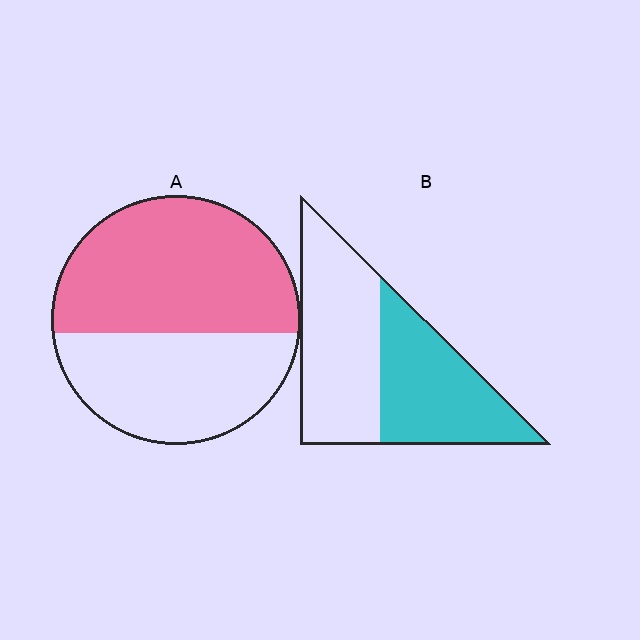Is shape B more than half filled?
Roughly half.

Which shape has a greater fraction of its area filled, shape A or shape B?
Shape A.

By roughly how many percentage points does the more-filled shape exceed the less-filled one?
By roughly 10 percentage points (A over B).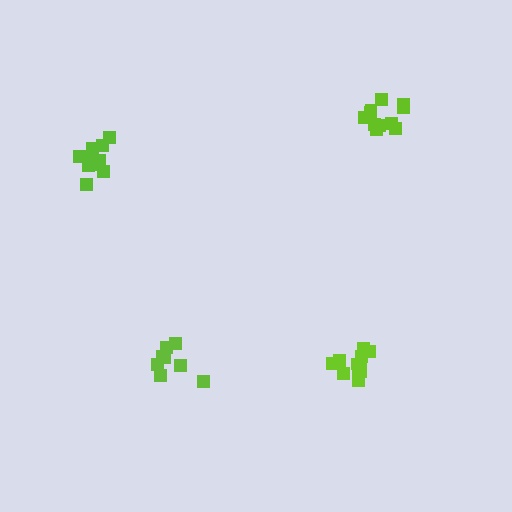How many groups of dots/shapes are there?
There are 4 groups.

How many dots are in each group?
Group 1: 11 dots, Group 2: 11 dots, Group 3: 11 dots, Group 4: 8 dots (41 total).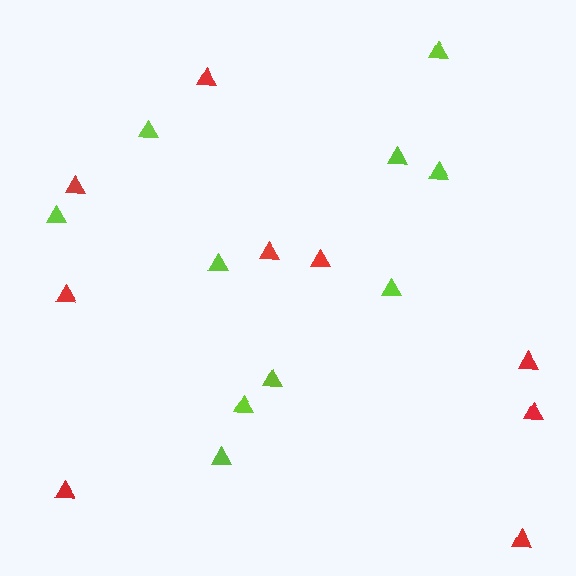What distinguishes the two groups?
There are 2 groups: one group of red triangles (9) and one group of lime triangles (10).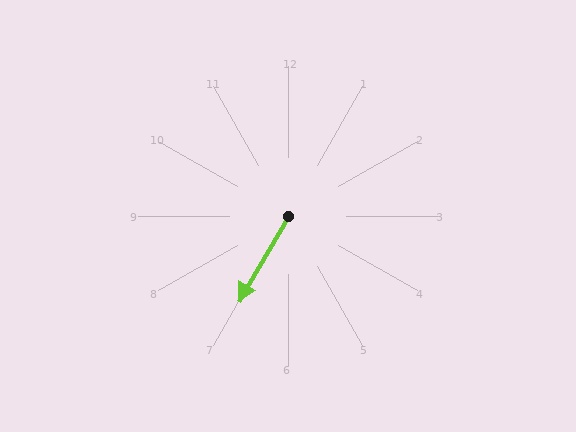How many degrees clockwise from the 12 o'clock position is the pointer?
Approximately 210 degrees.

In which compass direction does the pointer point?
Southwest.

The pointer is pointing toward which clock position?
Roughly 7 o'clock.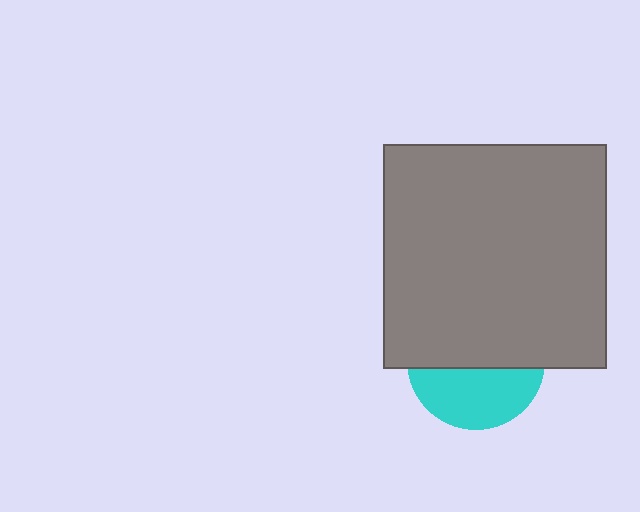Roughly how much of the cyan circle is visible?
A small part of it is visible (roughly 42%).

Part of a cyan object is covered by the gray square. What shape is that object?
It is a circle.